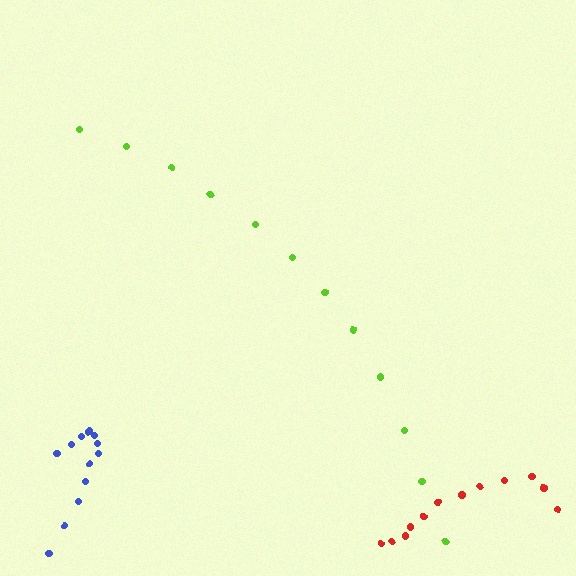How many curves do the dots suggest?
There are 3 distinct paths.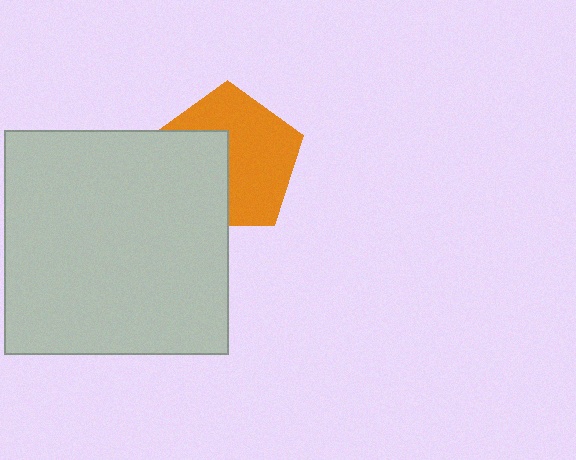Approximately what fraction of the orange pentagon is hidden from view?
Roughly 40% of the orange pentagon is hidden behind the light gray square.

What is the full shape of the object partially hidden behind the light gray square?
The partially hidden object is an orange pentagon.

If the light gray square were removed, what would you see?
You would see the complete orange pentagon.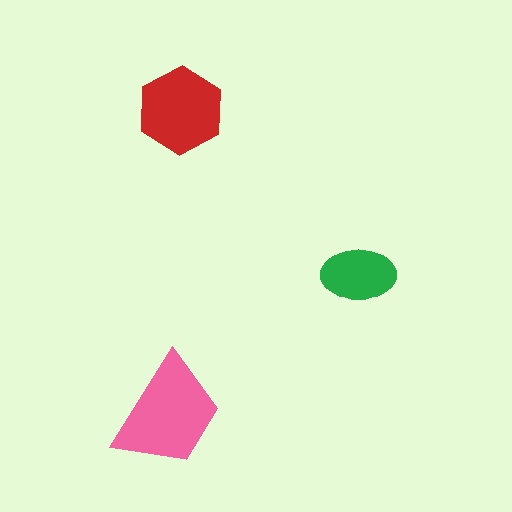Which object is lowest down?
The pink trapezoid is bottommost.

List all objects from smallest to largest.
The green ellipse, the red hexagon, the pink trapezoid.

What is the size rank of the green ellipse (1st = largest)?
3rd.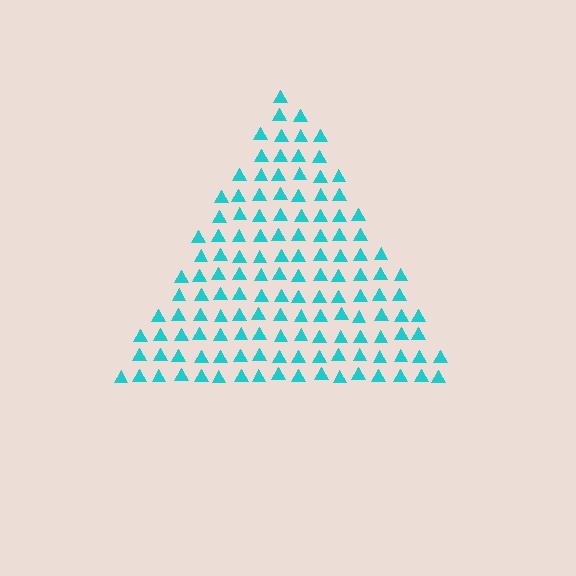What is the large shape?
The large shape is a triangle.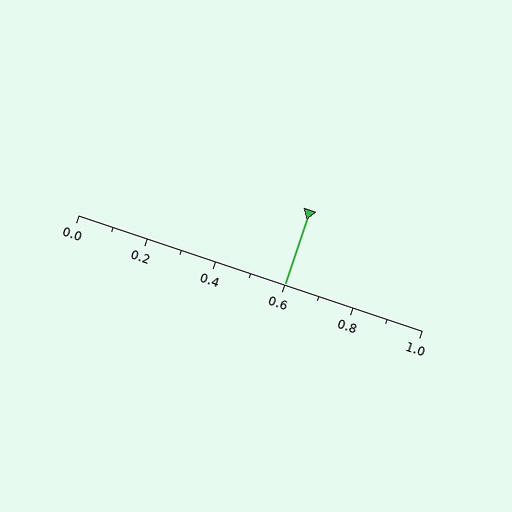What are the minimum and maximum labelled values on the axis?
The axis runs from 0.0 to 1.0.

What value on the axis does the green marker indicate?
The marker indicates approximately 0.6.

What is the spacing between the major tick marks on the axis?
The major ticks are spaced 0.2 apart.